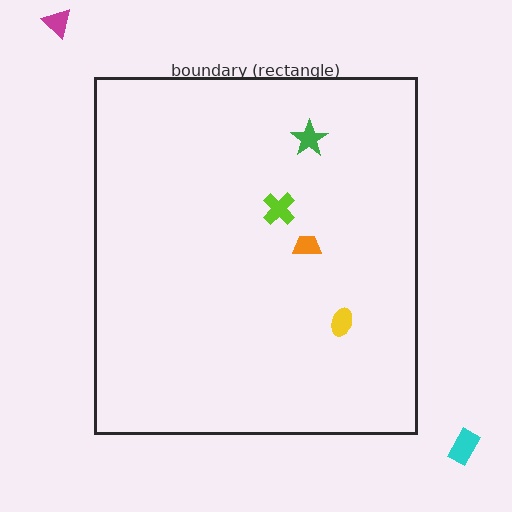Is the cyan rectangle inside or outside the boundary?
Outside.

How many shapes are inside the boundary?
4 inside, 2 outside.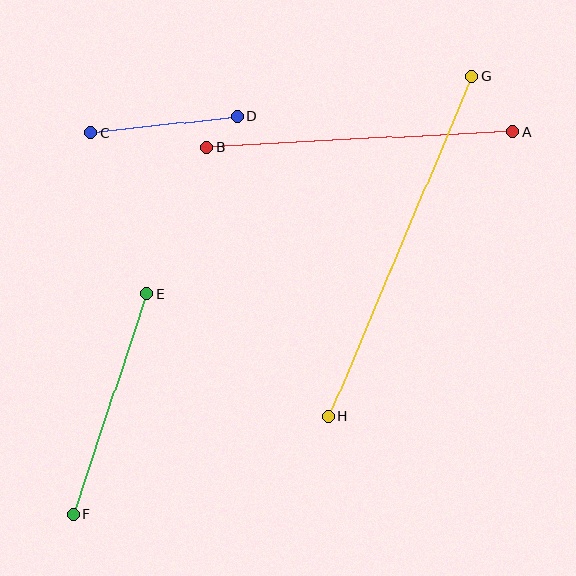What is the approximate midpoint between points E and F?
The midpoint is at approximately (110, 404) pixels.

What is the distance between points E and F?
The distance is approximately 232 pixels.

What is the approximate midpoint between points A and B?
The midpoint is at approximately (360, 140) pixels.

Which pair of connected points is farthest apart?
Points G and H are farthest apart.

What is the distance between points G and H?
The distance is approximately 369 pixels.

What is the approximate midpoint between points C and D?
The midpoint is at approximately (164, 124) pixels.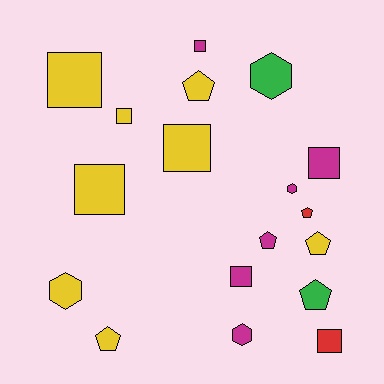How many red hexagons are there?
There are no red hexagons.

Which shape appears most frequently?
Square, with 8 objects.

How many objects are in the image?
There are 18 objects.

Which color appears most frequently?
Yellow, with 8 objects.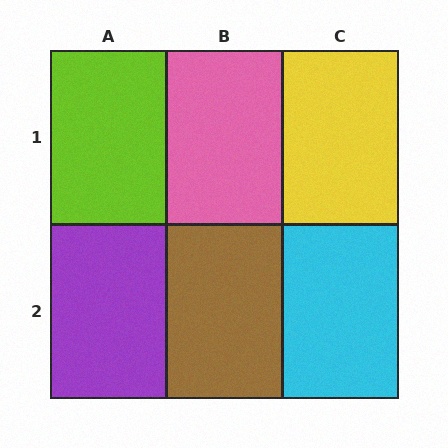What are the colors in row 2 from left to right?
Purple, brown, cyan.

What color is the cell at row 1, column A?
Lime.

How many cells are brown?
1 cell is brown.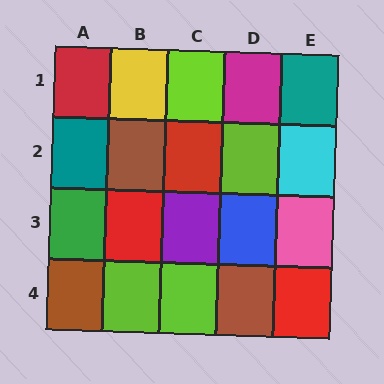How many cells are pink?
1 cell is pink.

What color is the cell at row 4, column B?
Lime.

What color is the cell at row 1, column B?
Yellow.